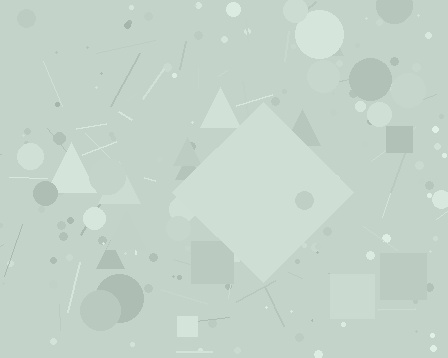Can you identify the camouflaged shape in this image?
The camouflaged shape is a diamond.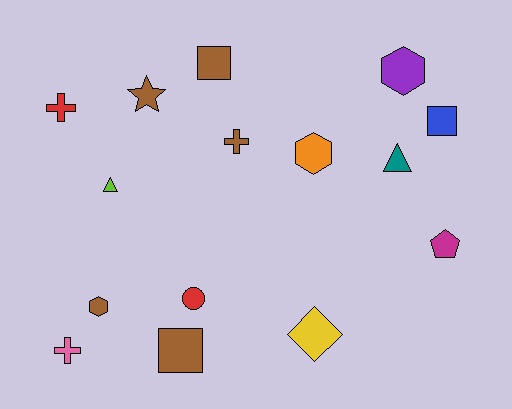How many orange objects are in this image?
There is 1 orange object.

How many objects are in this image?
There are 15 objects.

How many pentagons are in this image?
There is 1 pentagon.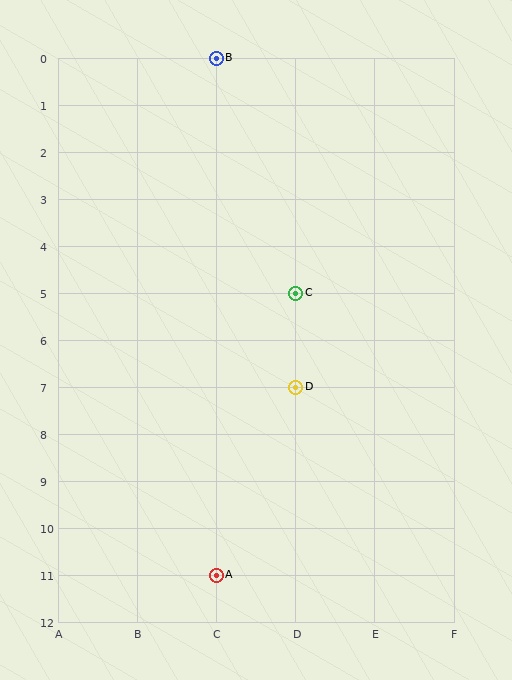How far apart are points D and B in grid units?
Points D and B are 1 column and 7 rows apart (about 7.1 grid units diagonally).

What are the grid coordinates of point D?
Point D is at grid coordinates (D, 7).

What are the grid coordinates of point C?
Point C is at grid coordinates (D, 5).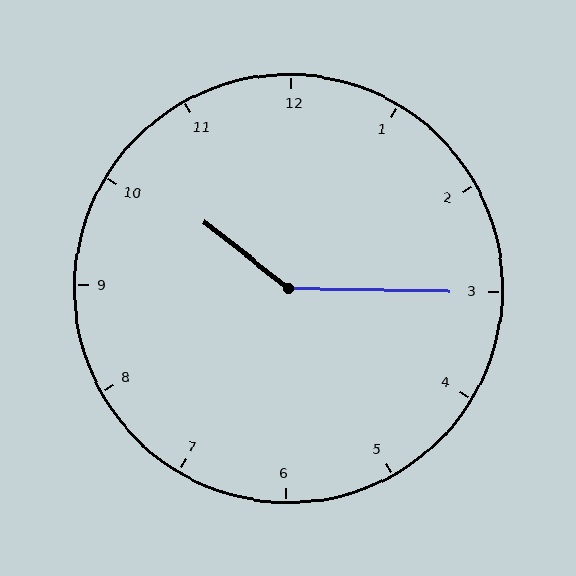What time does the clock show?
10:15.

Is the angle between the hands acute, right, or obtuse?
It is obtuse.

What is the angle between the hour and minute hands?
Approximately 142 degrees.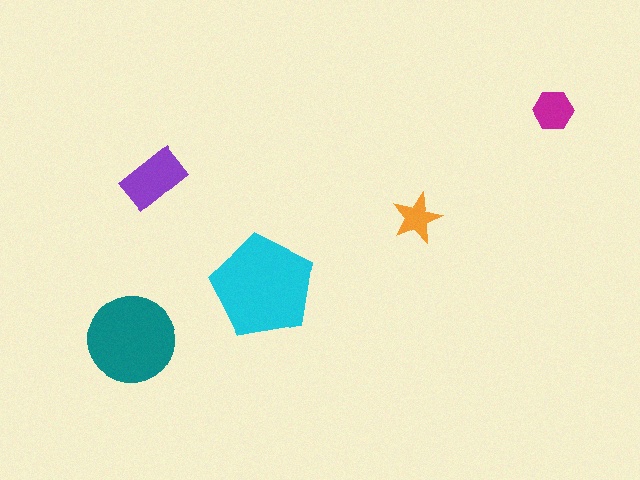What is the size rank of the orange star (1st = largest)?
5th.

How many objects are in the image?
There are 5 objects in the image.